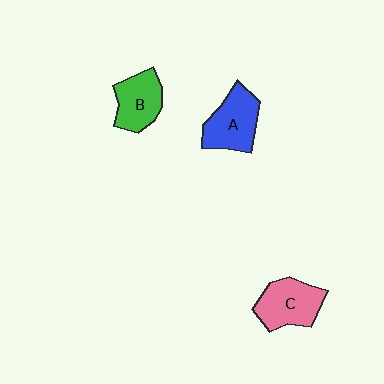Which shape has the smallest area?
Shape B (green).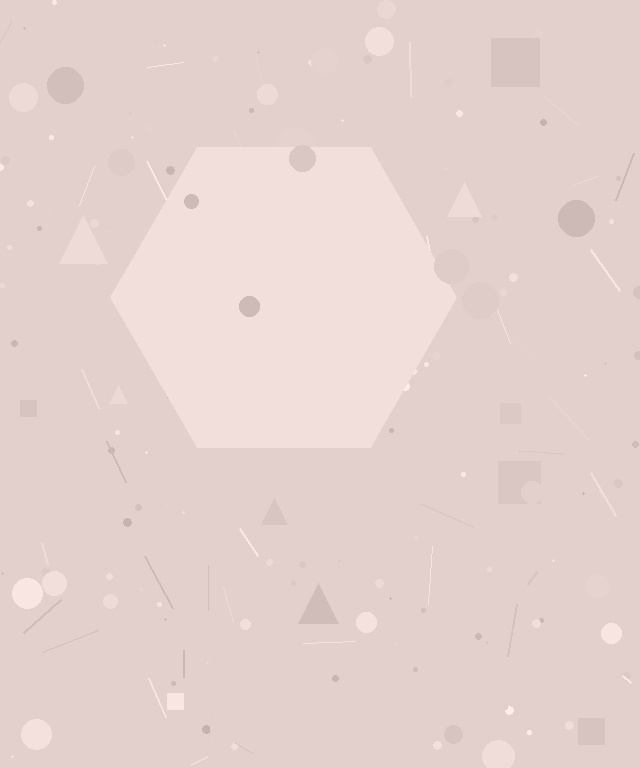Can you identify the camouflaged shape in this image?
The camouflaged shape is a hexagon.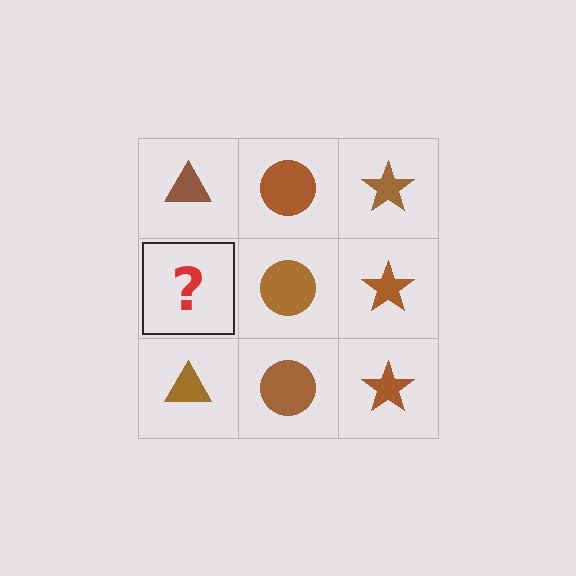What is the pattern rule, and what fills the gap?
The rule is that each column has a consistent shape. The gap should be filled with a brown triangle.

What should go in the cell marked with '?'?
The missing cell should contain a brown triangle.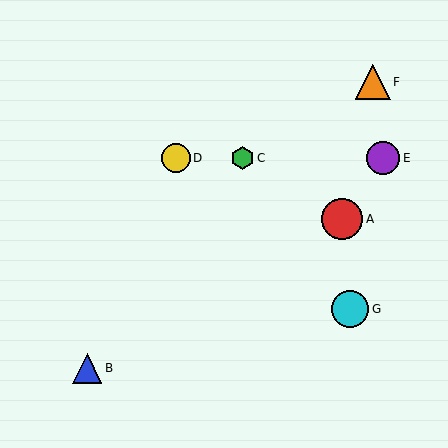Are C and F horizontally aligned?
No, C is at y≈158 and F is at y≈82.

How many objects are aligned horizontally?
3 objects (C, D, E) are aligned horizontally.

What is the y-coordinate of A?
Object A is at y≈219.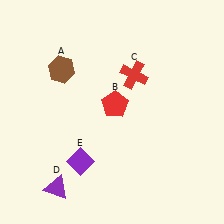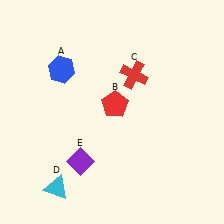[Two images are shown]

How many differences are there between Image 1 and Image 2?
There are 2 differences between the two images.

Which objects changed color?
A changed from brown to blue. D changed from purple to cyan.